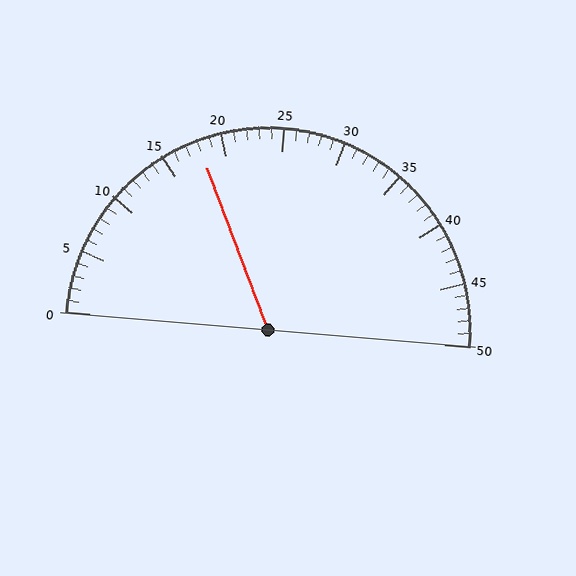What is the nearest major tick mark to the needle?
The nearest major tick mark is 20.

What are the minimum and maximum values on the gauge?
The gauge ranges from 0 to 50.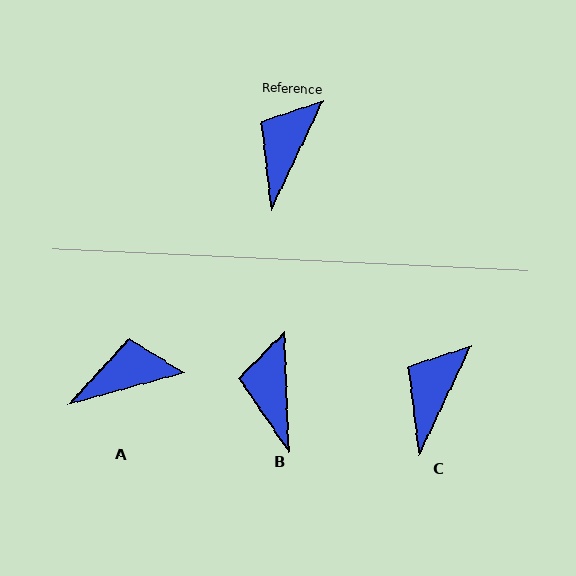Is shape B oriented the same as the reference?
No, it is off by about 28 degrees.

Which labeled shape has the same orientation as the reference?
C.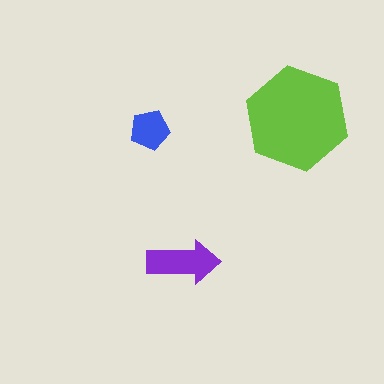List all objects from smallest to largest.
The blue pentagon, the purple arrow, the lime hexagon.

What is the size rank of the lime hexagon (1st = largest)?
1st.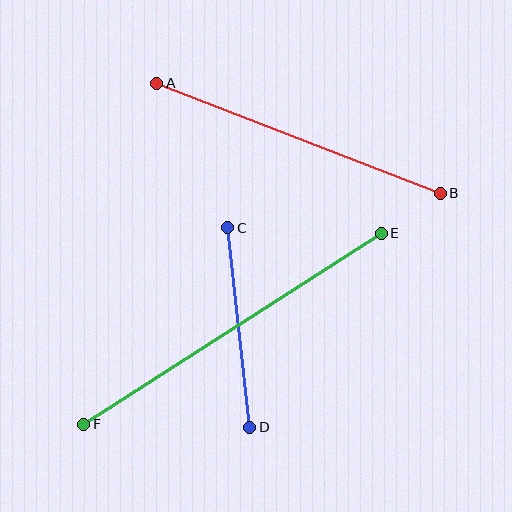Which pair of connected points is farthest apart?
Points E and F are farthest apart.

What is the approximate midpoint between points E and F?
The midpoint is at approximately (232, 329) pixels.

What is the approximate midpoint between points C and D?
The midpoint is at approximately (239, 327) pixels.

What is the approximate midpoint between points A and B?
The midpoint is at approximately (299, 138) pixels.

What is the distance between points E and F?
The distance is approximately 354 pixels.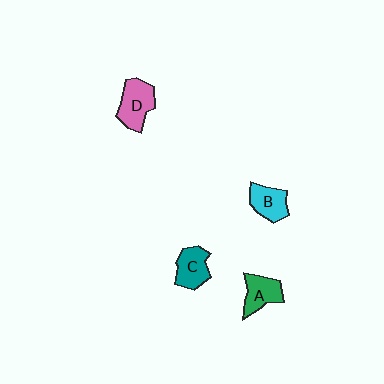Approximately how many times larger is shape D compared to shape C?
Approximately 1.2 times.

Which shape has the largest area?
Shape D (pink).